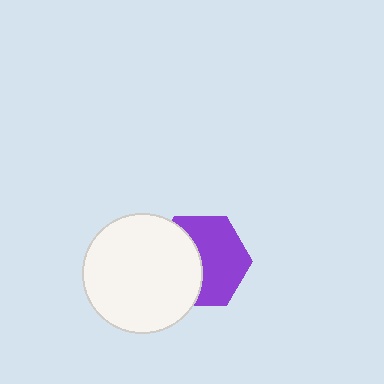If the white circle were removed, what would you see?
You would see the complete purple hexagon.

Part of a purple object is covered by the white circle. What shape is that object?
It is a hexagon.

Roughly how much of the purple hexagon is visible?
About half of it is visible (roughly 57%).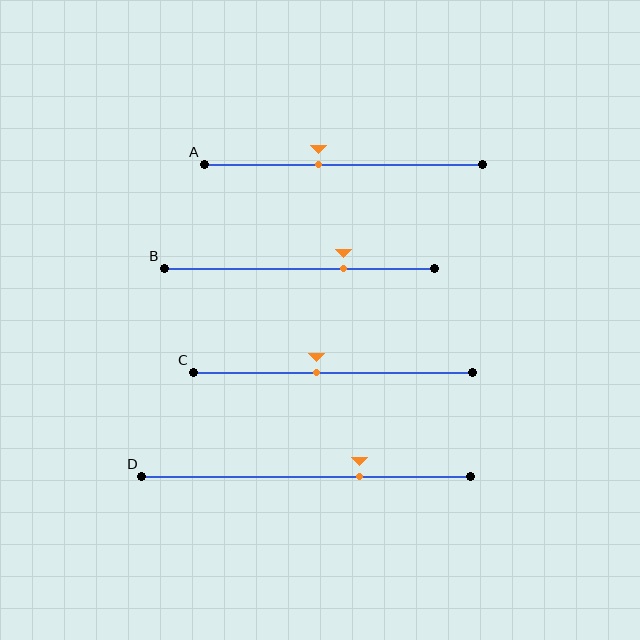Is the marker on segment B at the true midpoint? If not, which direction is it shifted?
No, the marker on segment B is shifted to the right by about 16% of the segment length.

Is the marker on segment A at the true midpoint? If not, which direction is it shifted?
No, the marker on segment A is shifted to the left by about 9% of the segment length.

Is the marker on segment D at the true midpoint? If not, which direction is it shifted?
No, the marker on segment D is shifted to the right by about 16% of the segment length.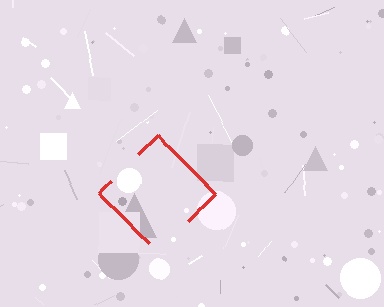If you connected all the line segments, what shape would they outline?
They would outline a diamond.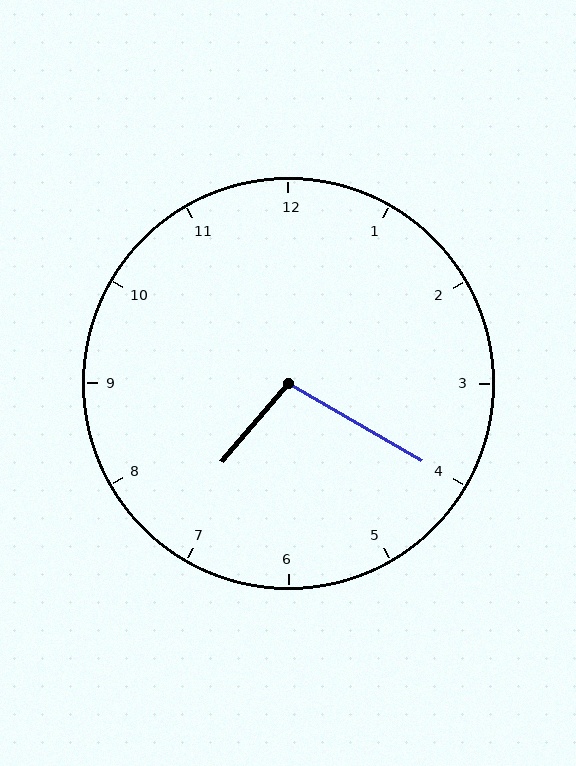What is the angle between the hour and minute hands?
Approximately 100 degrees.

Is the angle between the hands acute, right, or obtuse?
It is obtuse.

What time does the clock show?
7:20.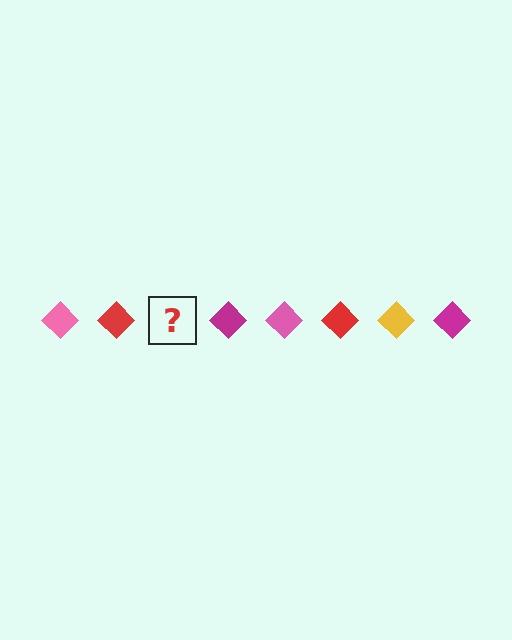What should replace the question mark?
The question mark should be replaced with a yellow diamond.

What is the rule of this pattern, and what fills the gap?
The rule is that the pattern cycles through pink, red, yellow, magenta diamonds. The gap should be filled with a yellow diamond.